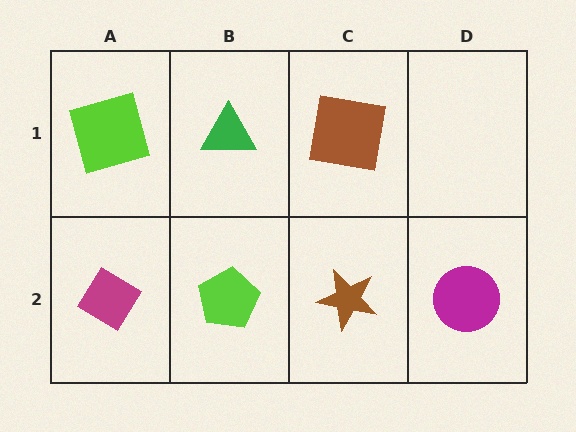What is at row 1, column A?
A lime square.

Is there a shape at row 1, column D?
No, that cell is empty.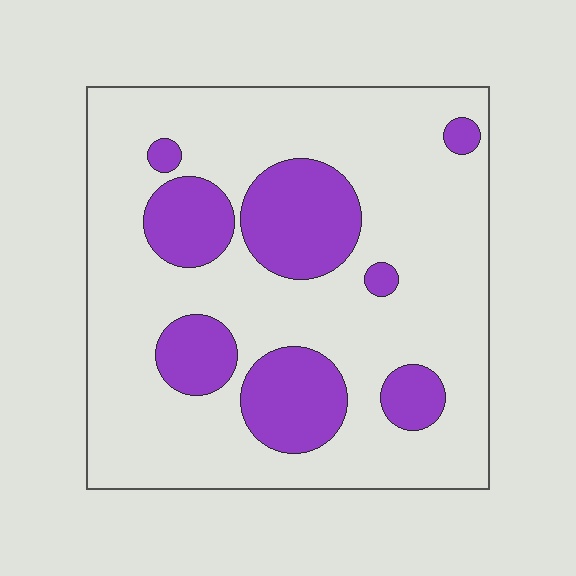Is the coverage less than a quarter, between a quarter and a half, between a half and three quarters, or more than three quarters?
Less than a quarter.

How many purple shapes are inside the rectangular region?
8.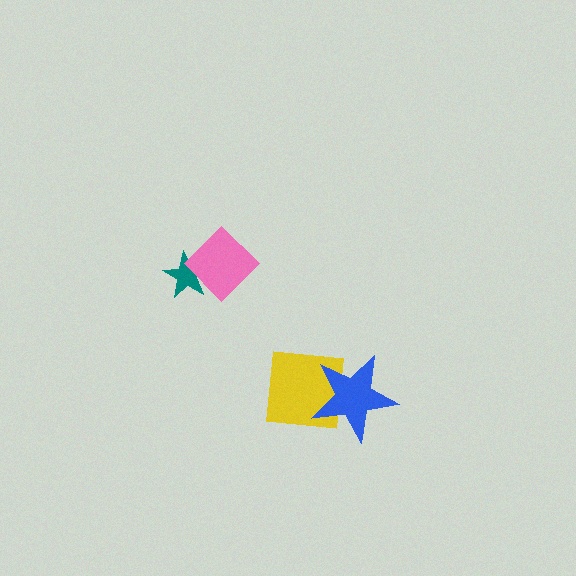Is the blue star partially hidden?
No, no other shape covers it.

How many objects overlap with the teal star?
1 object overlaps with the teal star.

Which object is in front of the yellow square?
The blue star is in front of the yellow square.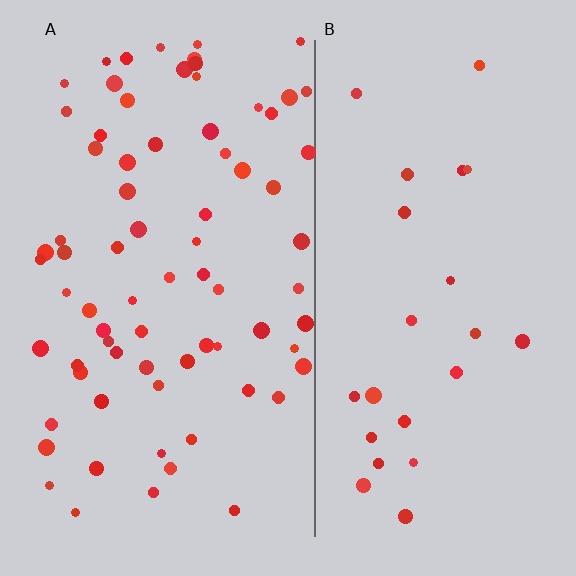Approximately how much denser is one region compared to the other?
Approximately 3.1× — region A over region B.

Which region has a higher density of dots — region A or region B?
A (the left).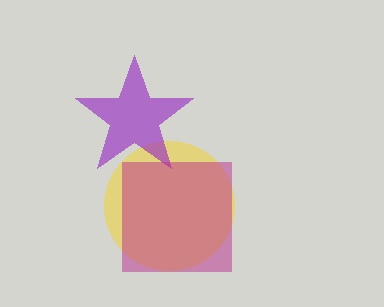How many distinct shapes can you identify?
There are 3 distinct shapes: a yellow circle, a purple star, a magenta square.